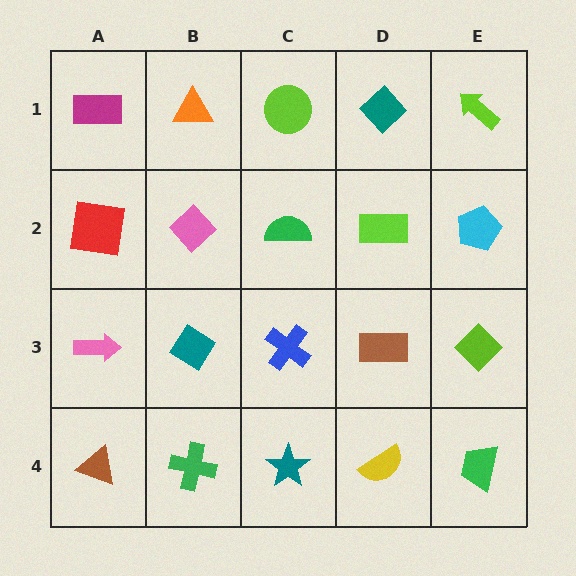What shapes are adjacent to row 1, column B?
A pink diamond (row 2, column B), a magenta rectangle (row 1, column A), a lime circle (row 1, column C).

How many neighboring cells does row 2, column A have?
3.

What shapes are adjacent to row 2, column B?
An orange triangle (row 1, column B), a teal diamond (row 3, column B), a red square (row 2, column A), a green semicircle (row 2, column C).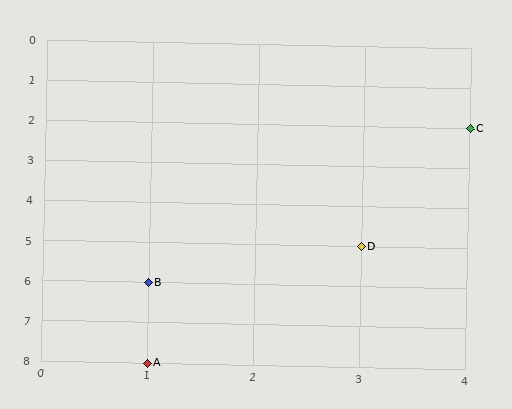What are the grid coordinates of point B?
Point B is at grid coordinates (1, 6).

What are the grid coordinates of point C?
Point C is at grid coordinates (4, 2).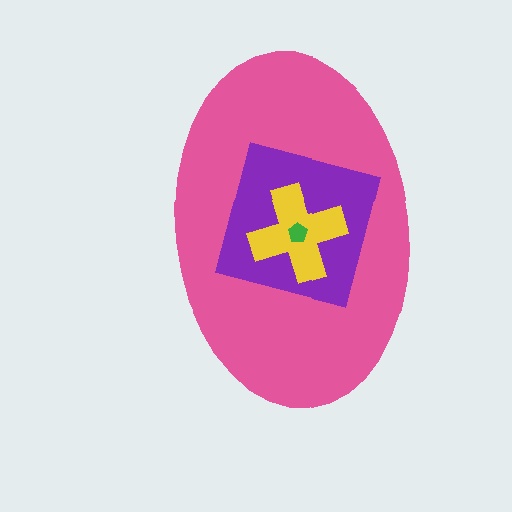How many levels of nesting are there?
4.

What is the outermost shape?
The pink ellipse.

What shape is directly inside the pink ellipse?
The purple square.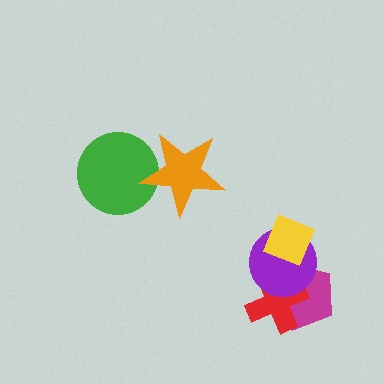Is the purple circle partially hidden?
Yes, it is partially covered by another shape.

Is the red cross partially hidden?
Yes, it is partially covered by another shape.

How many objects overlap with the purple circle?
3 objects overlap with the purple circle.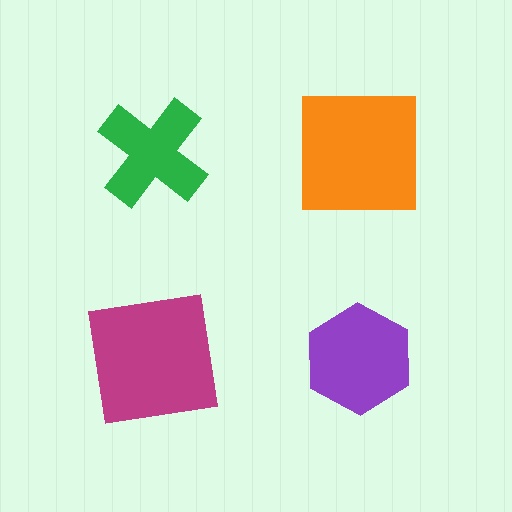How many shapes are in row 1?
2 shapes.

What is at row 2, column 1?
A magenta square.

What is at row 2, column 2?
A purple hexagon.